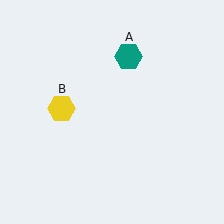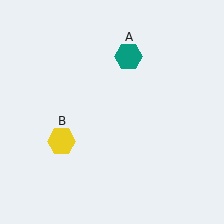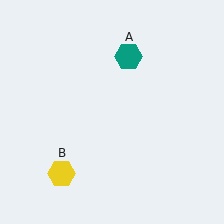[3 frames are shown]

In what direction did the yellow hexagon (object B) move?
The yellow hexagon (object B) moved down.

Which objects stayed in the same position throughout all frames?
Teal hexagon (object A) remained stationary.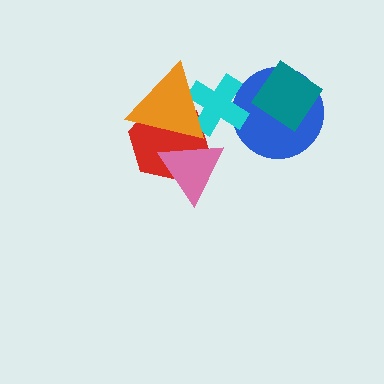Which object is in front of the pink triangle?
The orange triangle is in front of the pink triangle.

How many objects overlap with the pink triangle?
2 objects overlap with the pink triangle.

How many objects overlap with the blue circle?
2 objects overlap with the blue circle.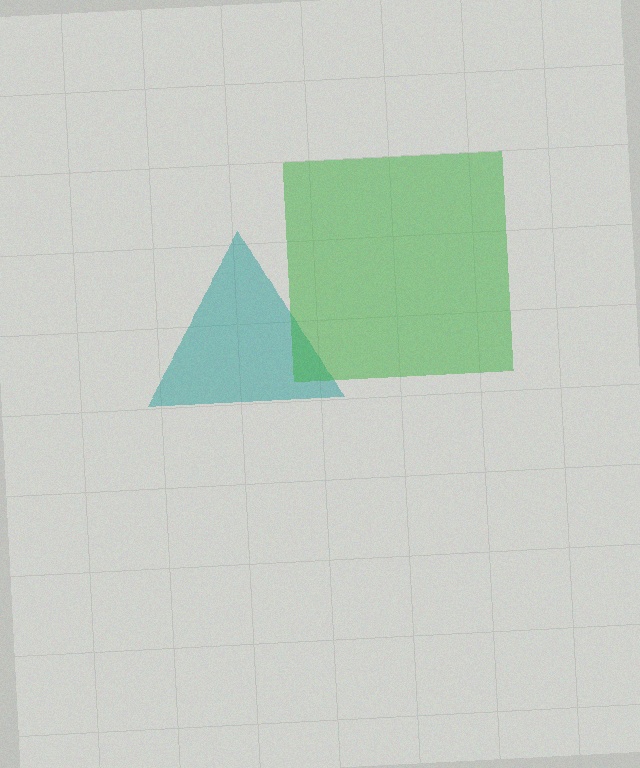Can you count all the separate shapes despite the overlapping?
Yes, there are 2 separate shapes.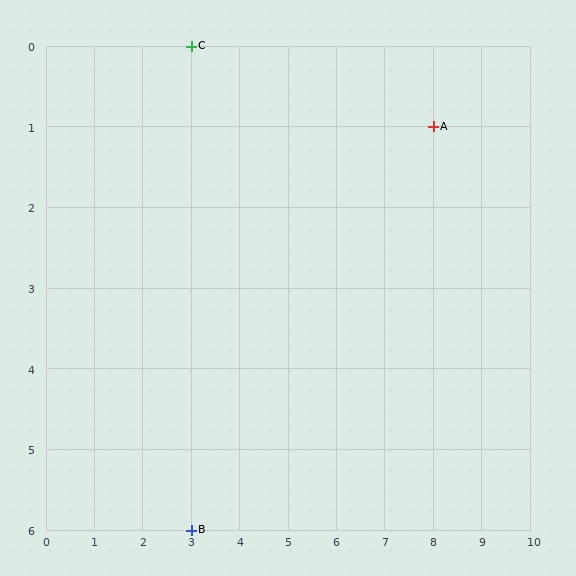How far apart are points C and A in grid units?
Points C and A are 5 columns and 1 row apart (about 5.1 grid units diagonally).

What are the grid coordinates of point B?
Point B is at grid coordinates (3, 6).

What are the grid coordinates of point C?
Point C is at grid coordinates (3, 0).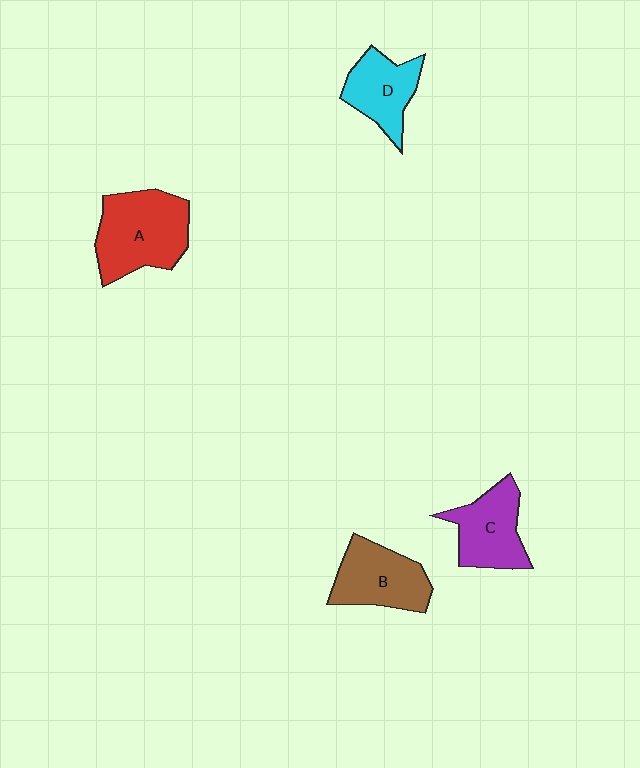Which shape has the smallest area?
Shape D (cyan).